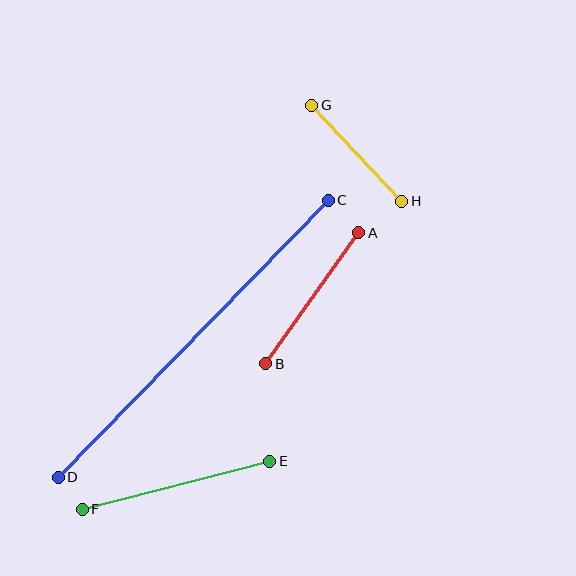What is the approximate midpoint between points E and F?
The midpoint is at approximately (176, 485) pixels.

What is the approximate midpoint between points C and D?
The midpoint is at approximately (193, 339) pixels.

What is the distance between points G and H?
The distance is approximately 132 pixels.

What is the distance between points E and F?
The distance is approximately 193 pixels.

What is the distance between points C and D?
The distance is approximately 386 pixels.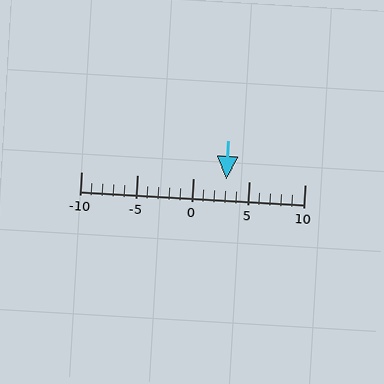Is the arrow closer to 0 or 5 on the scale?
The arrow is closer to 5.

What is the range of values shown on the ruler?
The ruler shows values from -10 to 10.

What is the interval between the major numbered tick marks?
The major tick marks are spaced 5 units apart.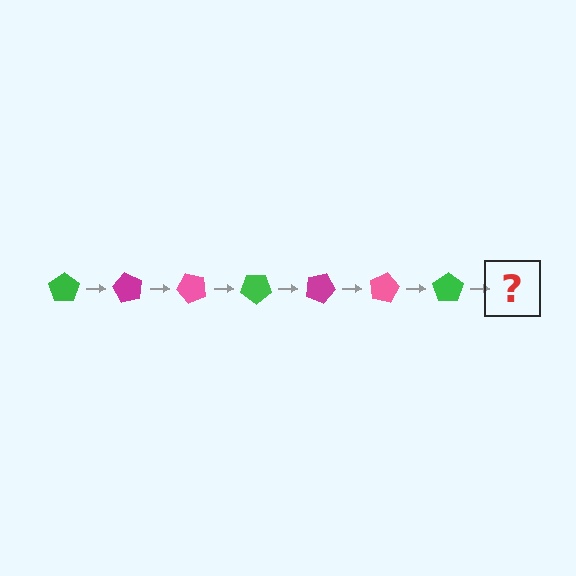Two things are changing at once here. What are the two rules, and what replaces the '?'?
The two rules are that it rotates 60 degrees each step and the color cycles through green, magenta, and pink. The '?' should be a magenta pentagon, rotated 420 degrees from the start.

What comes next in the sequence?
The next element should be a magenta pentagon, rotated 420 degrees from the start.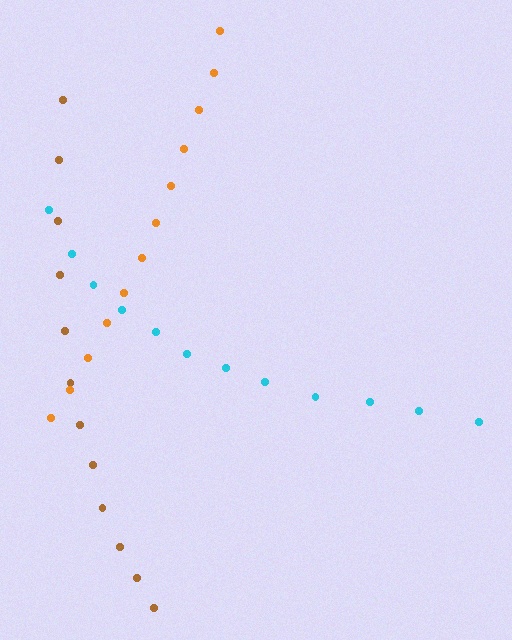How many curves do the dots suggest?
There are 3 distinct paths.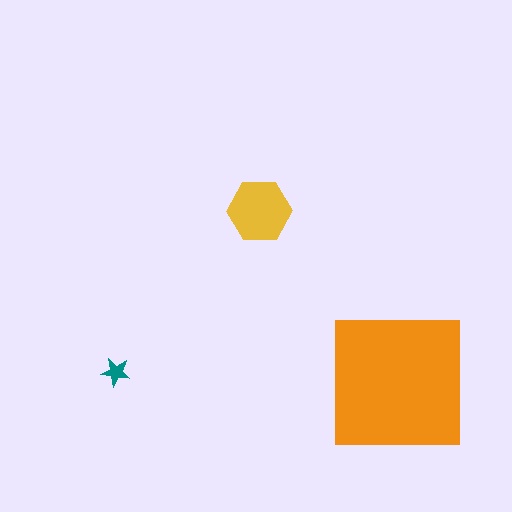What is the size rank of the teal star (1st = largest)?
3rd.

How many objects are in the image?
There are 3 objects in the image.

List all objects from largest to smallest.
The orange square, the yellow hexagon, the teal star.